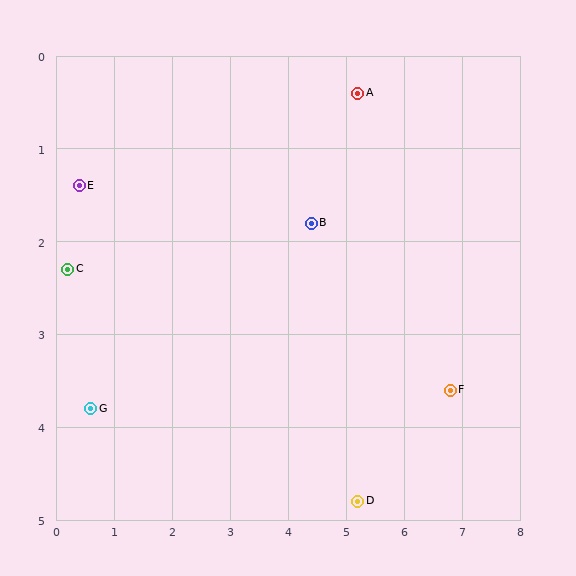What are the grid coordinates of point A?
Point A is at approximately (5.2, 0.4).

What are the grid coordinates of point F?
Point F is at approximately (6.8, 3.6).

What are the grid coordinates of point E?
Point E is at approximately (0.4, 1.4).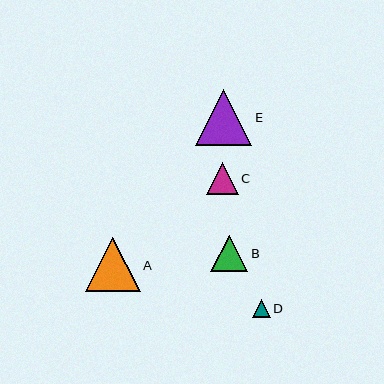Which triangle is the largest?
Triangle E is the largest with a size of approximately 56 pixels.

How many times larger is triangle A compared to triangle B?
Triangle A is approximately 1.5 times the size of triangle B.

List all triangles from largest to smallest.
From largest to smallest: E, A, B, C, D.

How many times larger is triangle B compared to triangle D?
Triangle B is approximately 2.0 times the size of triangle D.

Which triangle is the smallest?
Triangle D is the smallest with a size of approximately 18 pixels.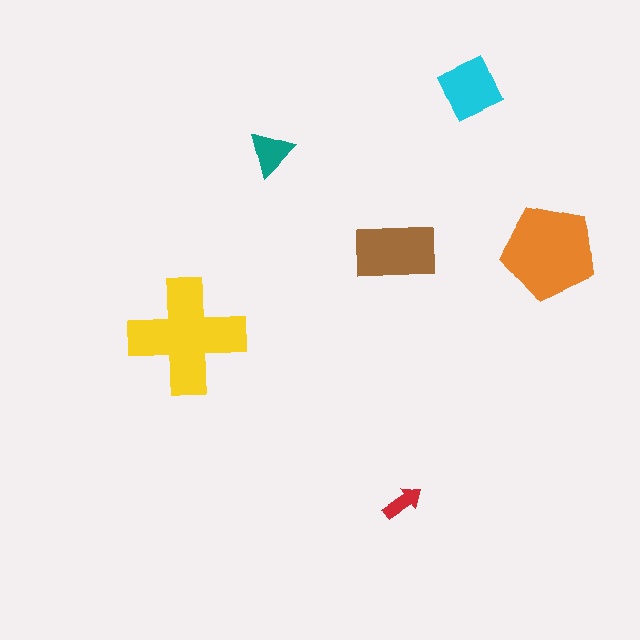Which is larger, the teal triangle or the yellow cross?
The yellow cross.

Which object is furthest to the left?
The yellow cross is leftmost.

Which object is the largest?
The yellow cross.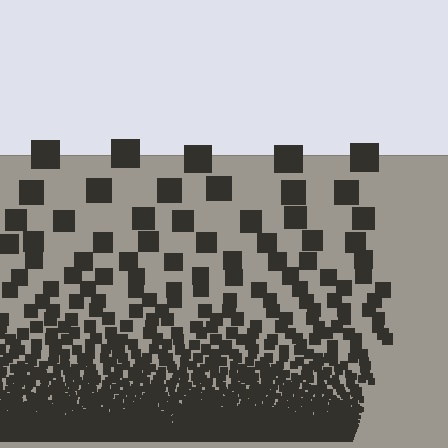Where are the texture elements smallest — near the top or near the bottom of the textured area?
Near the bottom.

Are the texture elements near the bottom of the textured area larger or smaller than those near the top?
Smaller. The gradient is inverted — elements near the bottom are smaller and denser.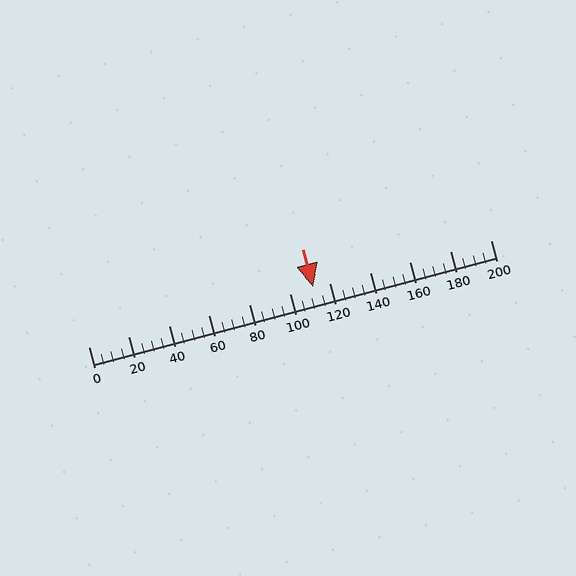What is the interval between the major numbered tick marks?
The major tick marks are spaced 20 units apart.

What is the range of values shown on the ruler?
The ruler shows values from 0 to 200.